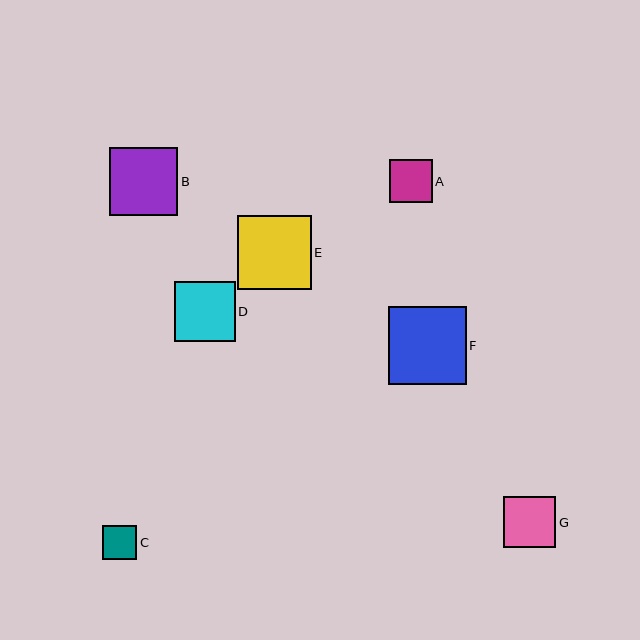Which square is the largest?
Square F is the largest with a size of approximately 78 pixels.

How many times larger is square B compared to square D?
Square B is approximately 1.1 times the size of square D.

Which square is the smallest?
Square C is the smallest with a size of approximately 34 pixels.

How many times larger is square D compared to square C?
Square D is approximately 1.8 times the size of square C.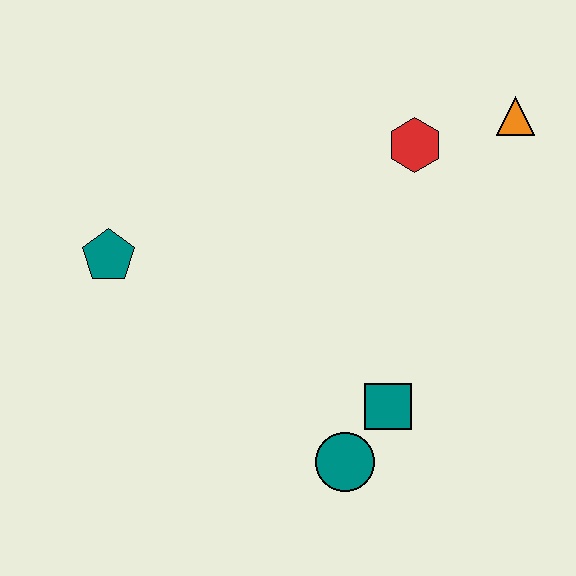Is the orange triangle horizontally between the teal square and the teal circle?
No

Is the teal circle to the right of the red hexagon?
No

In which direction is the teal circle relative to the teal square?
The teal circle is below the teal square.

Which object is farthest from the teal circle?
The orange triangle is farthest from the teal circle.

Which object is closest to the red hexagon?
The orange triangle is closest to the red hexagon.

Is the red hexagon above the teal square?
Yes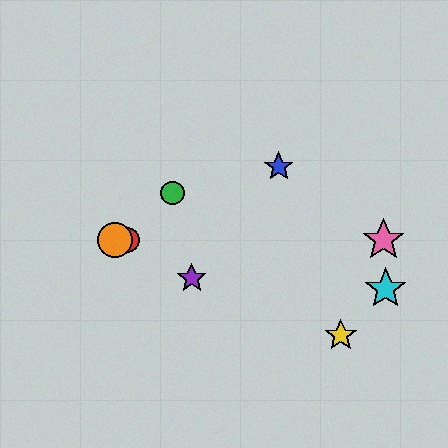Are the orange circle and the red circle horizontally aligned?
Yes, both are at y≈240.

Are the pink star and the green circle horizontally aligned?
No, the pink star is at y≈240 and the green circle is at y≈193.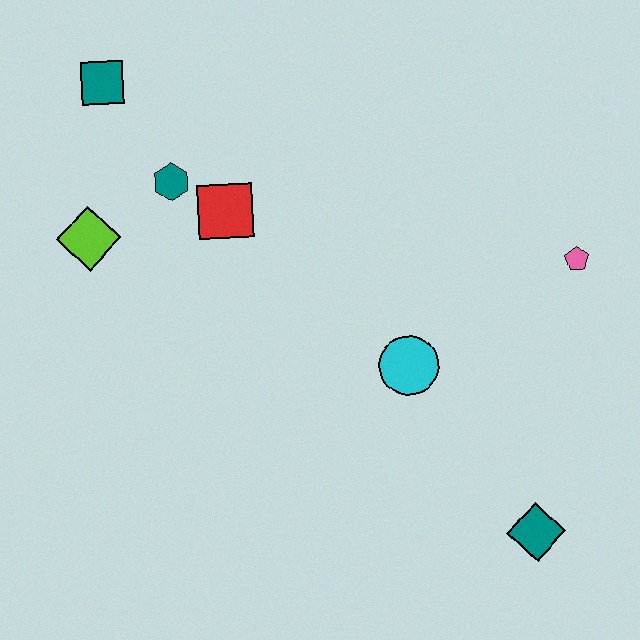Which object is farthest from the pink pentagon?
The teal square is farthest from the pink pentagon.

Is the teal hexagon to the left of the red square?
Yes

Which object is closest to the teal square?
The teal hexagon is closest to the teal square.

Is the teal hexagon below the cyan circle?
No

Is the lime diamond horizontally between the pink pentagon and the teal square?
No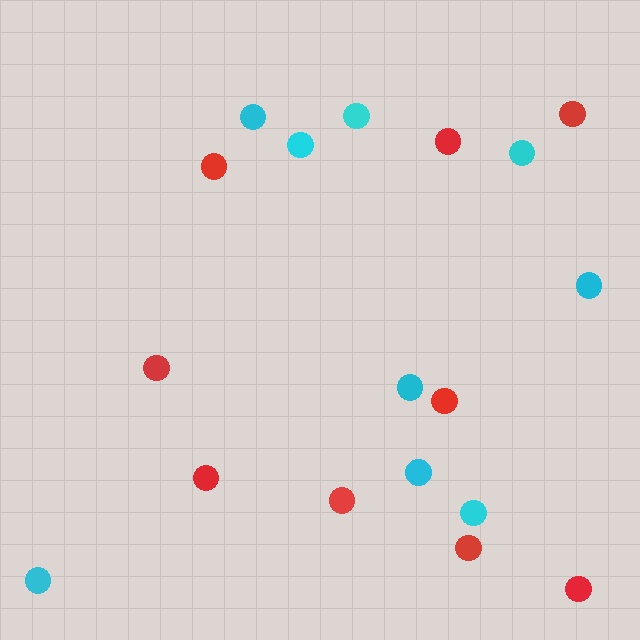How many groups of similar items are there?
There are 2 groups: one group of red circles (9) and one group of cyan circles (9).